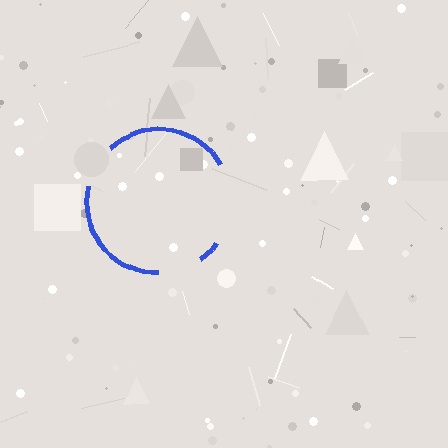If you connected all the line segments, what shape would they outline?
They would outline a circle.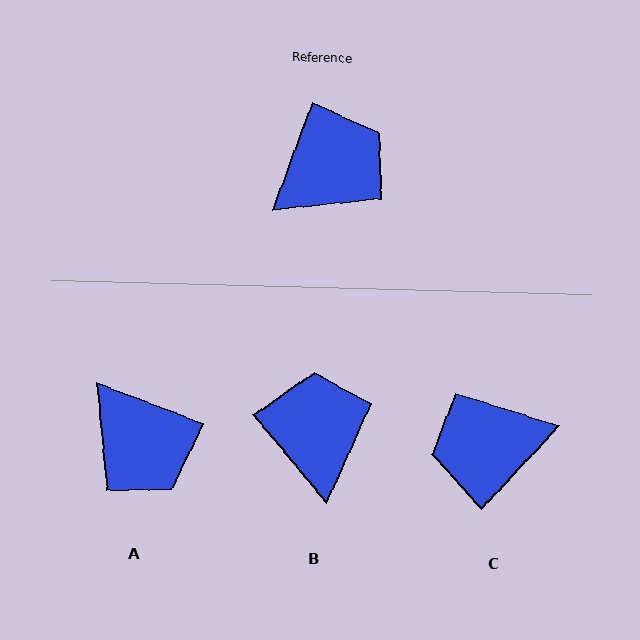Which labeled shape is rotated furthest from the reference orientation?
C, about 157 degrees away.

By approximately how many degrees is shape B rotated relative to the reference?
Approximately 60 degrees counter-clockwise.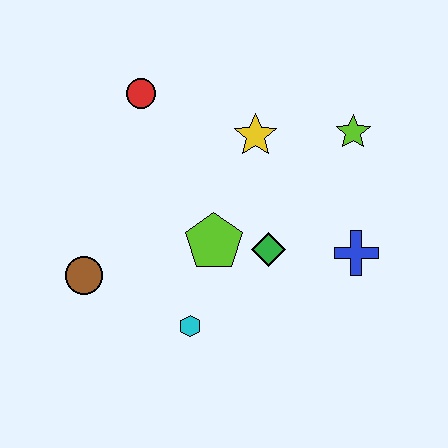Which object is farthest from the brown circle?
The lime star is farthest from the brown circle.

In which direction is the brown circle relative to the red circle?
The brown circle is below the red circle.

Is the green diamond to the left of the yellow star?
No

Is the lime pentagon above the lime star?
No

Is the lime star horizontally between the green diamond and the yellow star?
No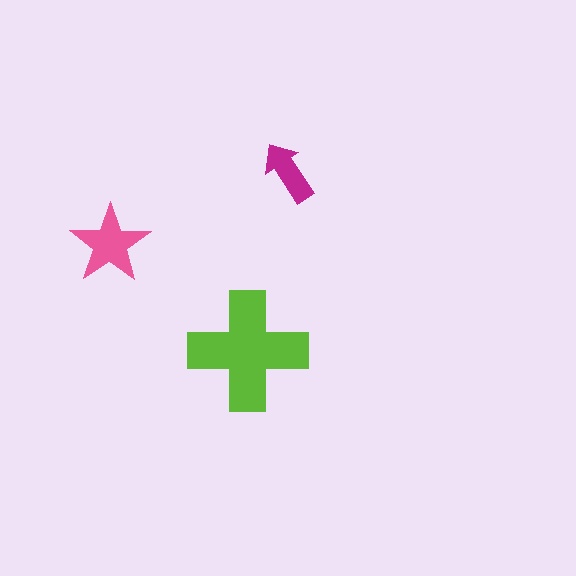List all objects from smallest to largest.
The magenta arrow, the pink star, the lime cross.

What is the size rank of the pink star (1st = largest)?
2nd.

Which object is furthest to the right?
The magenta arrow is rightmost.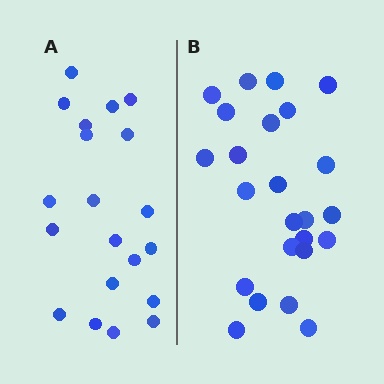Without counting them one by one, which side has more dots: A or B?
Region B (the right region) has more dots.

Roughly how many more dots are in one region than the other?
Region B has about 4 more dots than region A.